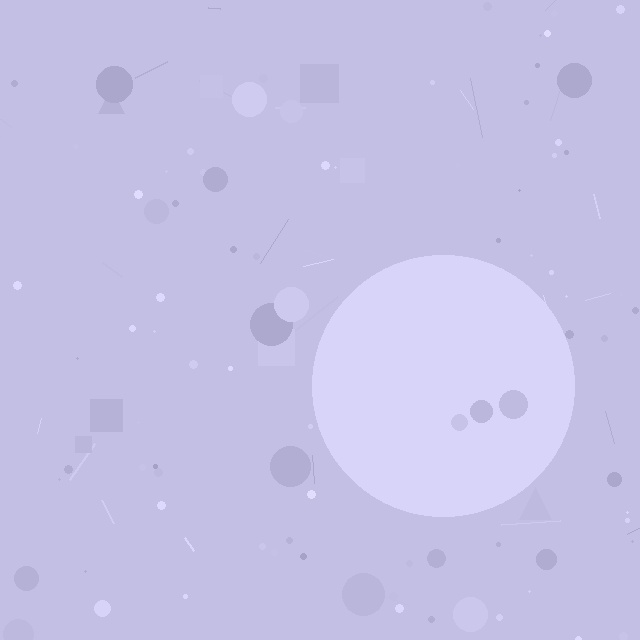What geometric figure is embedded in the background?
A circle is embedded in the background.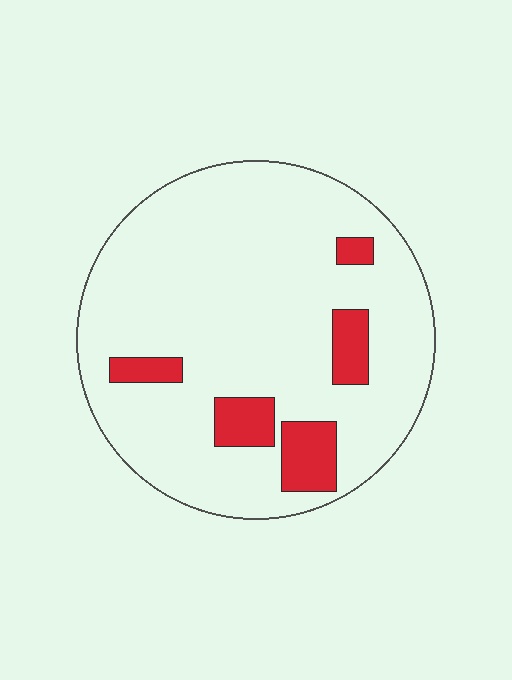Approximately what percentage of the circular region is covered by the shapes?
Approximately 15%.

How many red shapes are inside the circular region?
5.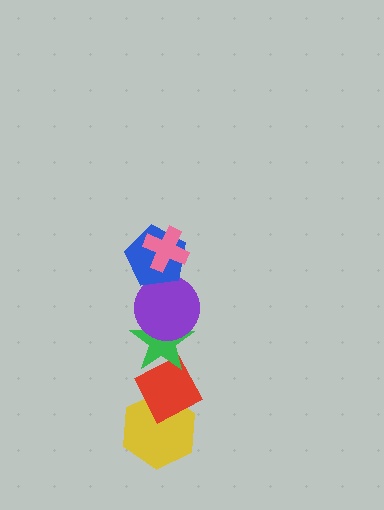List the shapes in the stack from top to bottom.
From top to bottom: the pink cross, the blue pentagon, the purple circle, the green star, the red diamond, the yellow hexagon.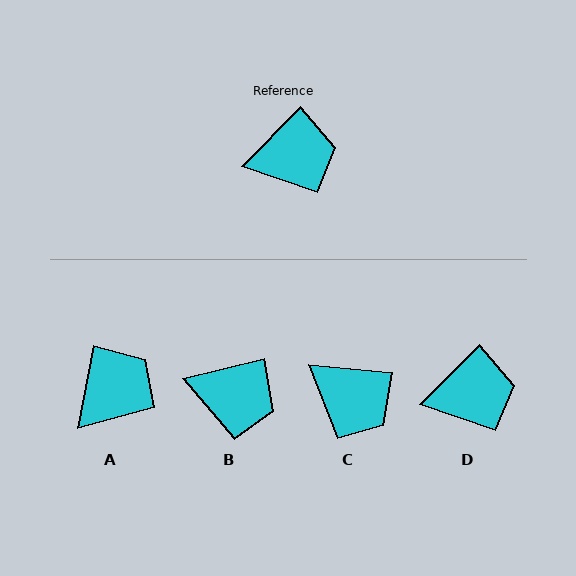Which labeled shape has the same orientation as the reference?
D.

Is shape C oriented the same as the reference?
No, it is off by about 51 degrees.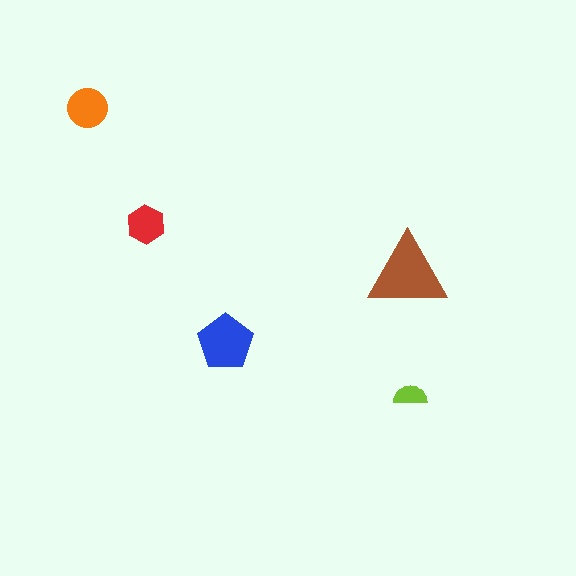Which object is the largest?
The brown triangle.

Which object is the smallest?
The lime semicircle.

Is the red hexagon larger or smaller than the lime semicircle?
Larger.